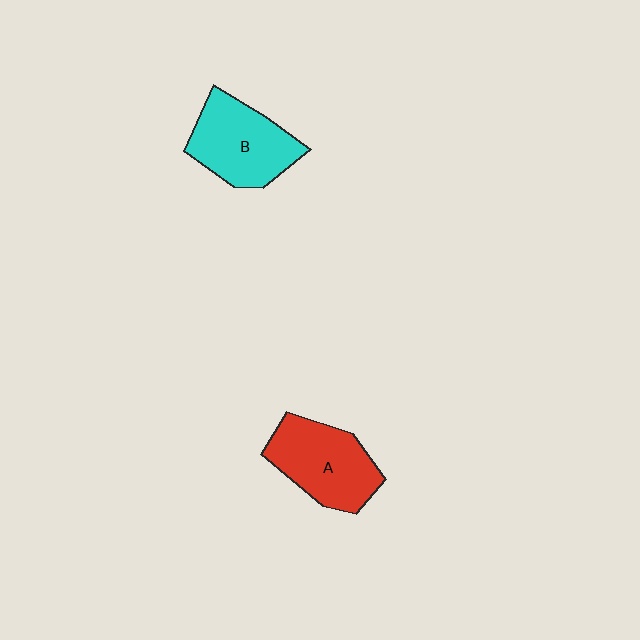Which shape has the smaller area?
Shape B (cyan).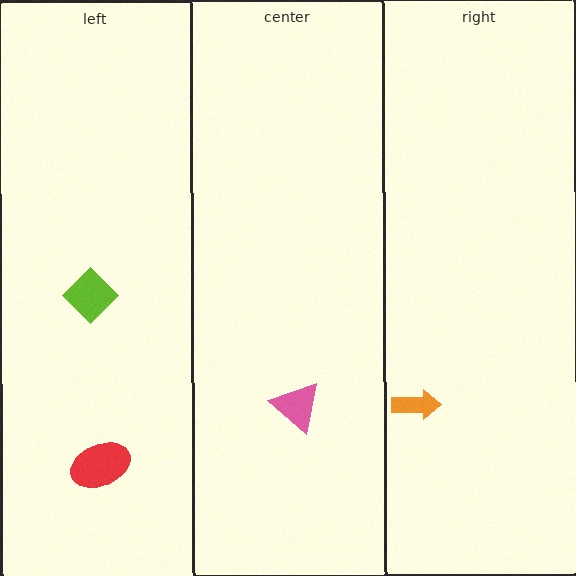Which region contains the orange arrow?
The right region.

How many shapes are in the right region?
1.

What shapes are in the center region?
The pink triangle.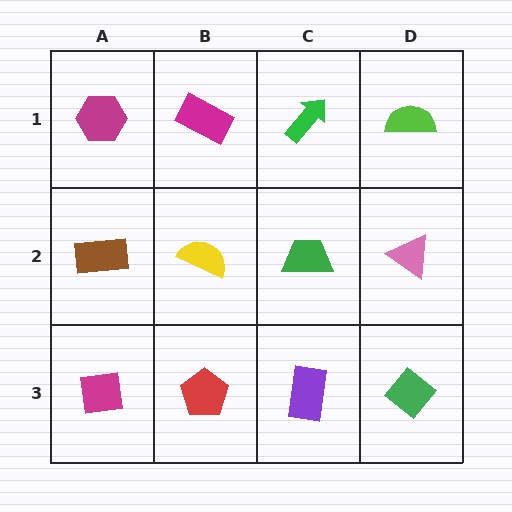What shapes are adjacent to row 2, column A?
A magenta hexagon (row 1, column A), a magenta square (row 3, column A), a yellow semicircle (row 2, column B).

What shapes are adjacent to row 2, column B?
A magenta rectangle (row 1, column B), a red pentagon (row 3, column B), a brown rectangle (row 2, column A), a green trapezoid (row 2, column C).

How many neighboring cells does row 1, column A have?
2.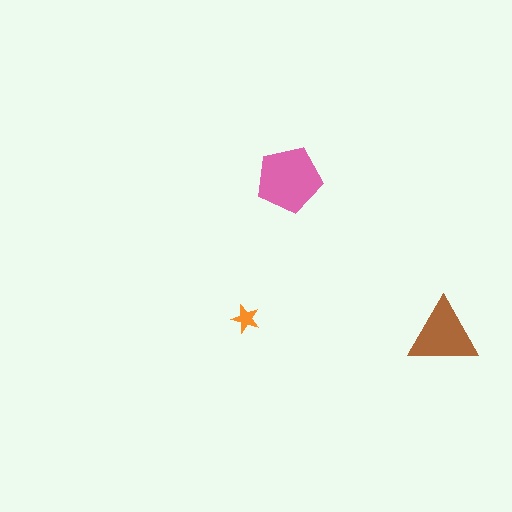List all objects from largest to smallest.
The pink pentagon, the brown triangle, the orange star.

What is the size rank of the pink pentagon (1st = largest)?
1st.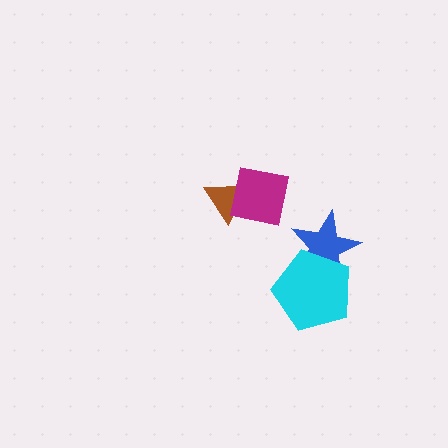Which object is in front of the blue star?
The cyan pentagon is in front of the blue star.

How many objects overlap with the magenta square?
1 object overlaps with the magenta square.